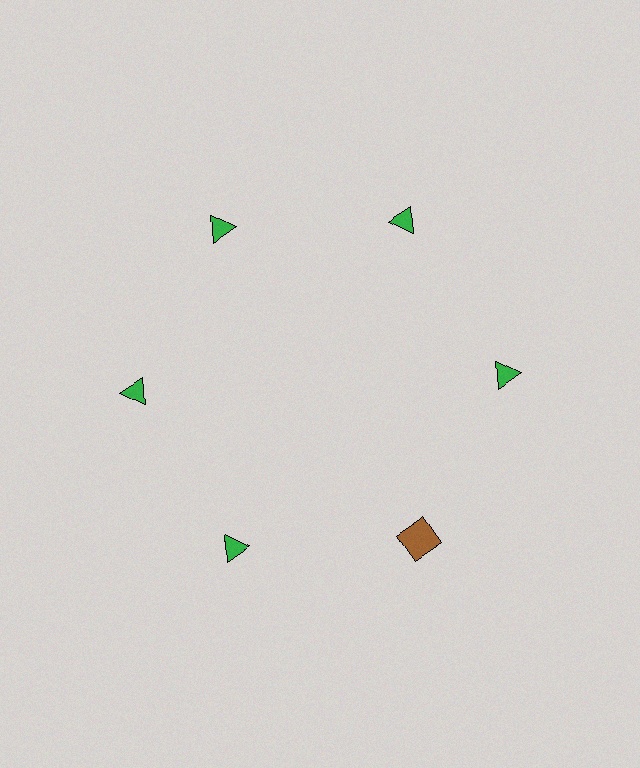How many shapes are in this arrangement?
There are 6 shapes arranged in a ring pattern.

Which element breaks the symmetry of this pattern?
The brown square at roughly the 5 o'clock position breaks the symmetry. All other shapes are green triangles.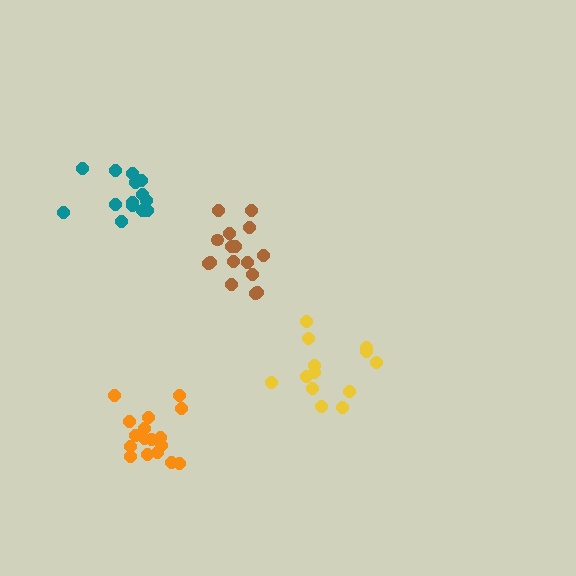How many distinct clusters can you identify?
There are 4 distinct clusters.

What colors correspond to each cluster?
The clusters are colored: yellow, brown, orange, teal.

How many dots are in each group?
Group 1: 13 dots, Group 2: 16 dots, Group 3: 17 dots, Group 4: 14 dots (60 total).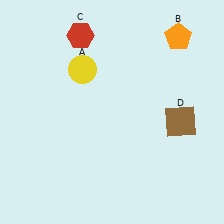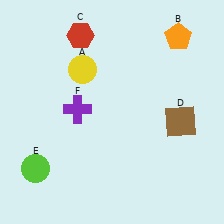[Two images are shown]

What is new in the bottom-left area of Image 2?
A lime circle (E) was added in the bottom-left area of Image 2.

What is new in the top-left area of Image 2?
A purple cross (F) was added in the top-left area of Image 2.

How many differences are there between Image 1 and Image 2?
There are 2 differences between the two images.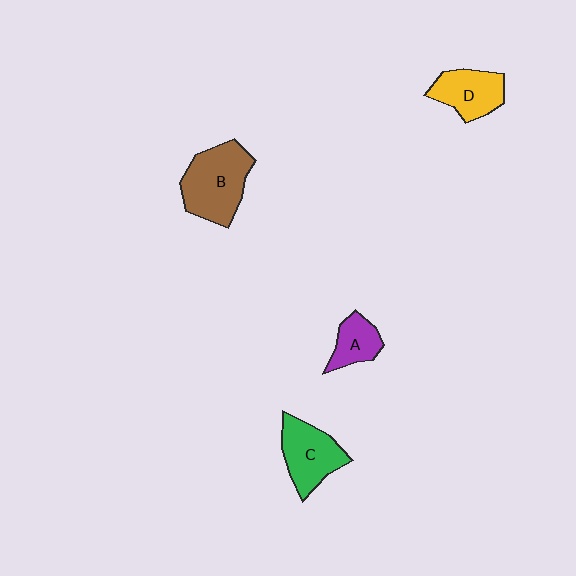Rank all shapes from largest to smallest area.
From largest to smallest: B (brown), C (green), D (yellow), A (purple).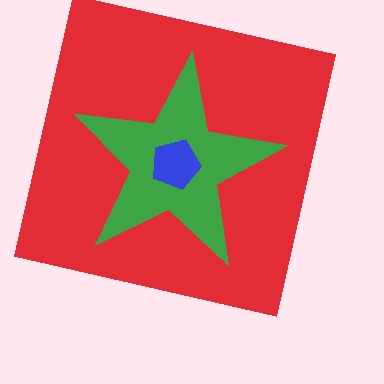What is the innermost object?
The blue pentagon.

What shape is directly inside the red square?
The green star.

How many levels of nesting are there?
3.